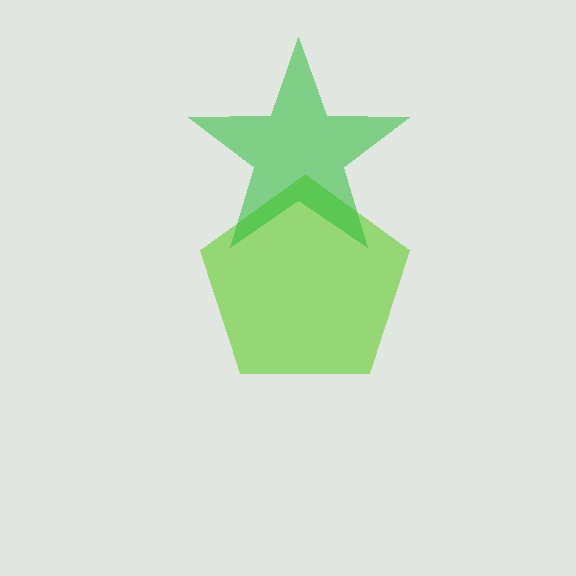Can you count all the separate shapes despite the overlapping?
Yes, there are 2 separate shapes.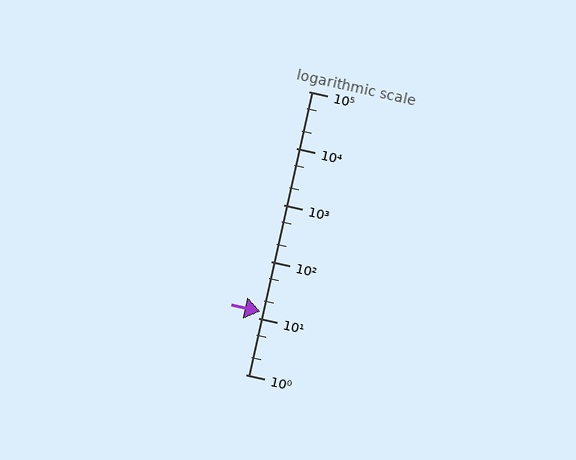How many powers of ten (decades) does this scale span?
The scale spans 5 decades, from 1 to 100000.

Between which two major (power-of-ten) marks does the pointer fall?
The pointer is between 10 and 100.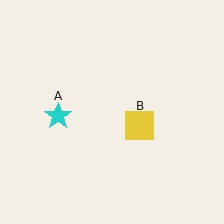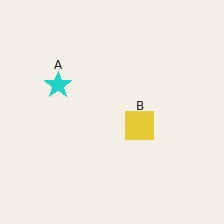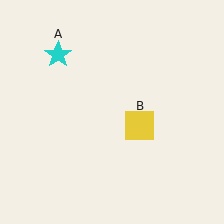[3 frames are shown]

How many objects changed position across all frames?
1 object changed position: cyan star (object A).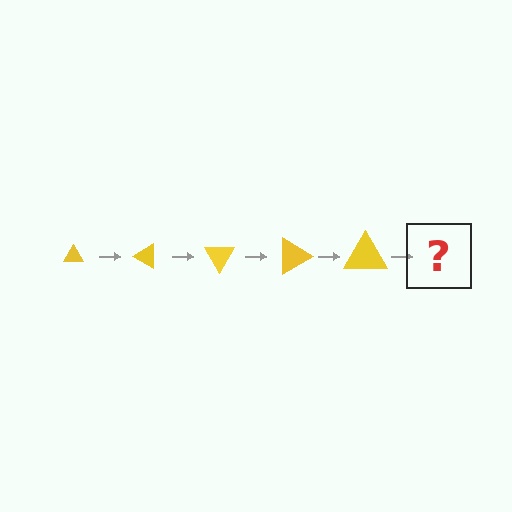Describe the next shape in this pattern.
It should be a triangle, larger than the previous one and rotated 150 degrees from the start.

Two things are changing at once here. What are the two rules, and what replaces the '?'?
The two rules are that the triangle grows larger each step and it rotates 30 degrees each step. The '?' should be a triangle, larger than the previous one and rotated 150 degrees from the start.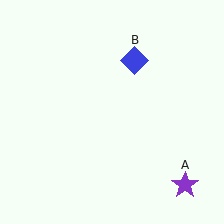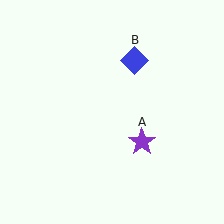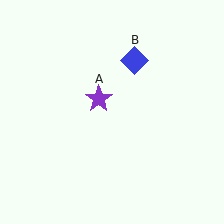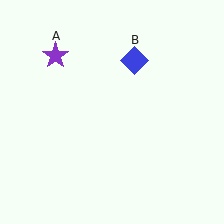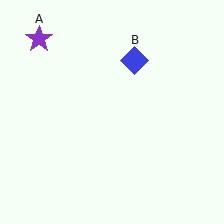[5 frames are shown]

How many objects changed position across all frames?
1 object changed position: purple star (object A).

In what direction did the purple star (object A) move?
The purple star (object A) moved up and to the left.